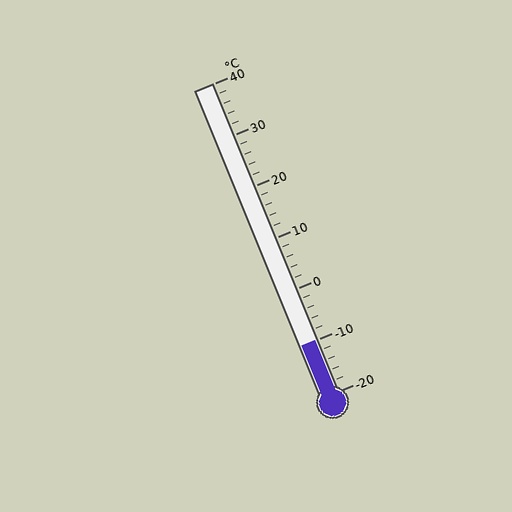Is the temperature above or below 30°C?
The temperature is below 30°C.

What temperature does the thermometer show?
The thermometer shows approximately -10°C.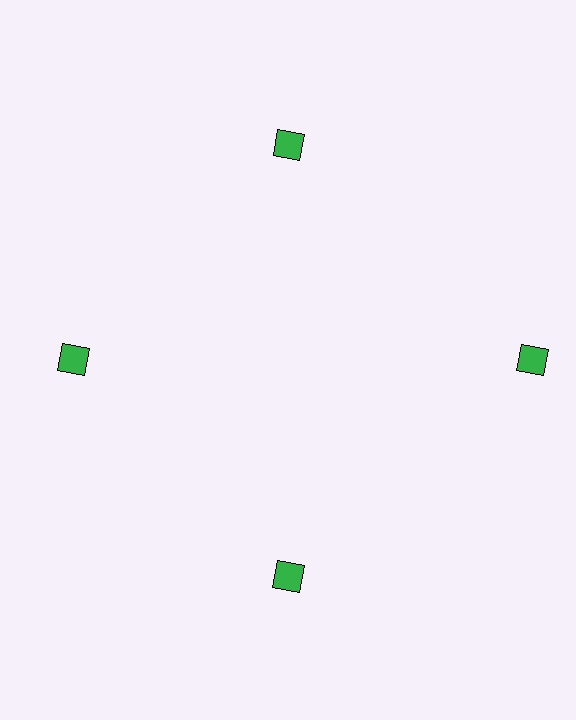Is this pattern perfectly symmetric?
No. The 4 green squares are arranged in a ring, but one element near the 3 o'clock position is pushed outward from the center, breaking the 4-fold rotational symmetry.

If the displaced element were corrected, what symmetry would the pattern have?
It would have 4-fold rotational symmetry — the pattern would map onto itself every 90 degrees.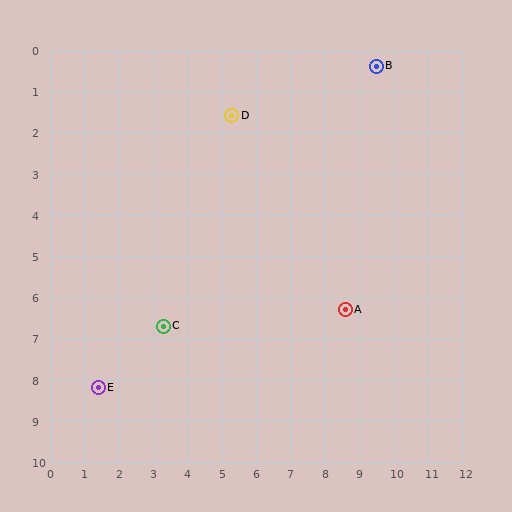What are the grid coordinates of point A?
Point A is at approximately (8.6, 6.3).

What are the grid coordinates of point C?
Point C is at approximately (3.3, 6.7).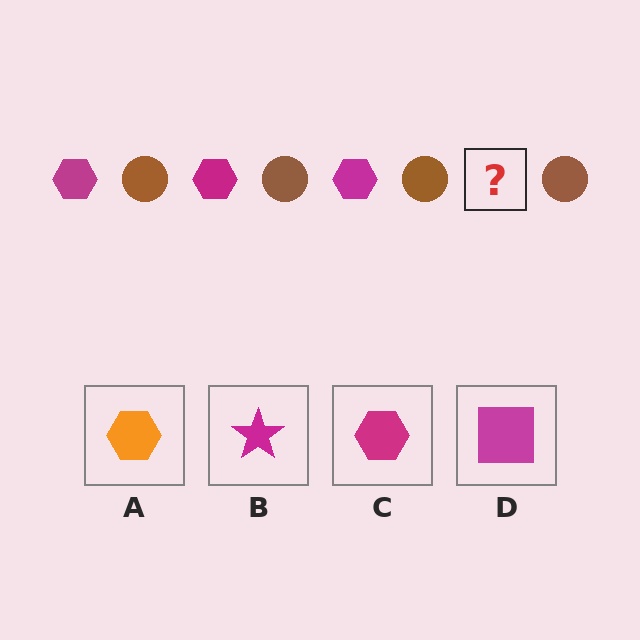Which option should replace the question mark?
Option C.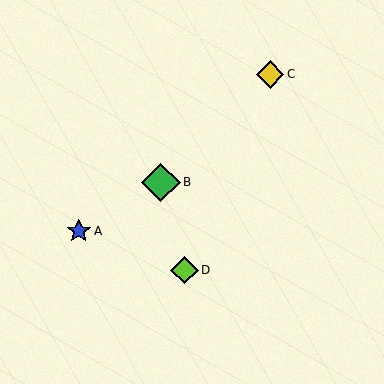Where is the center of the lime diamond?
The center of the lime diamond is at (184, 270).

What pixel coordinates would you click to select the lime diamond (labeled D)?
Click at (184, 270) to select the lime diamond D.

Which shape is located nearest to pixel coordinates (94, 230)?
The blue star (labeled A) at (79, 231) is nearest to that location.